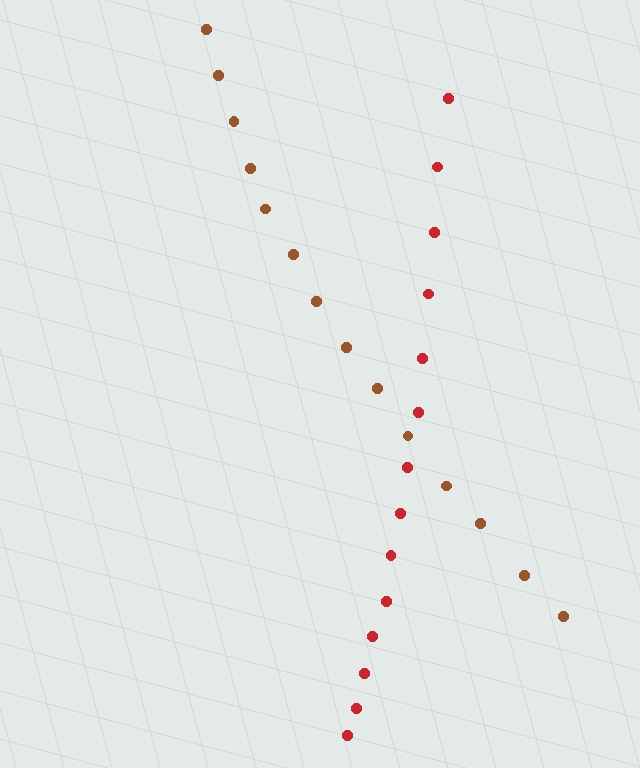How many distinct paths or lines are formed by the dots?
There are 2 distinct paths.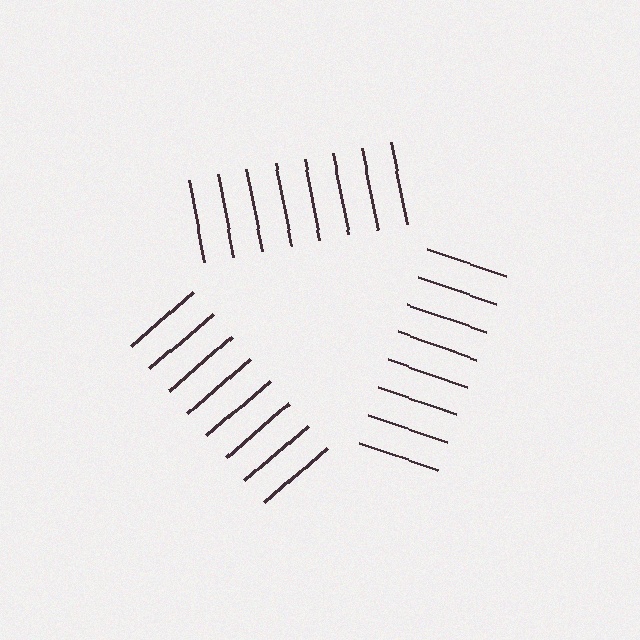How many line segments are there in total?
24 — 8 along each of the 3 edges.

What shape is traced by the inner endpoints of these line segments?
An illusory triangle — the line segments terminate on its edges but no continuous stroke is drawn.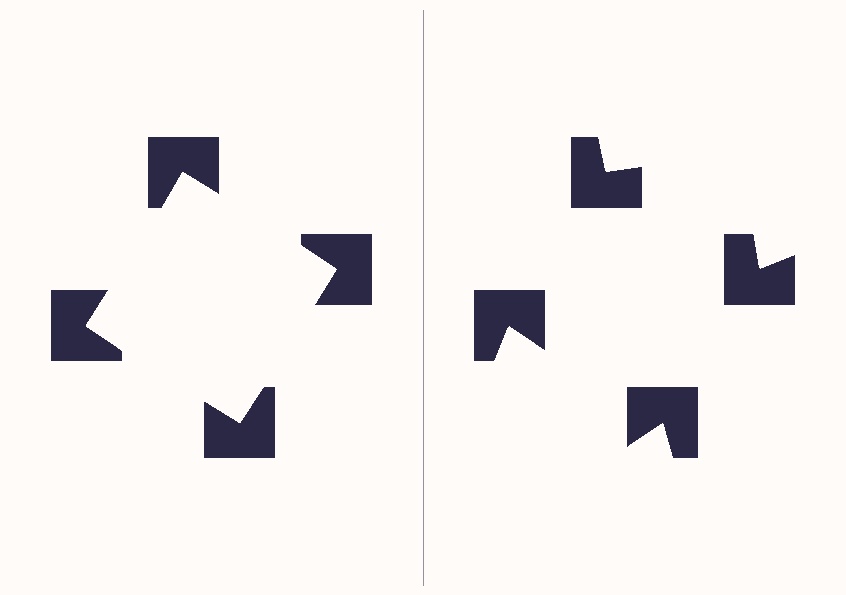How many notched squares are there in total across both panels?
8 — 4 on each side.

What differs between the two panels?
The notched squares are positioned identically on both sides; only the wedge orientations differ. On the left they align to a square; on the right they are misaligned.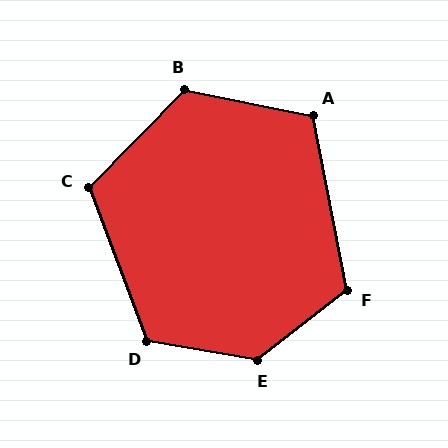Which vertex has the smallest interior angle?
A, at approximately 113 degrees.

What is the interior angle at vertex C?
Approximately 115 degrees (obtuse).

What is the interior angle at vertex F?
Approximately 117 degrees (obtuse).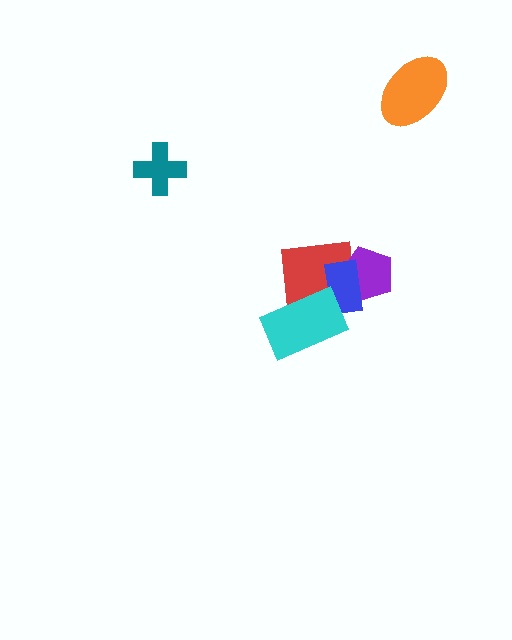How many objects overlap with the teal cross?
0 objects overlap with the teal cross.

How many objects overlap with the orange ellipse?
0 objects overlap with the orange ellipse.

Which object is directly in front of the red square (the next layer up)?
The purple pentagon is directly in front of the red square.